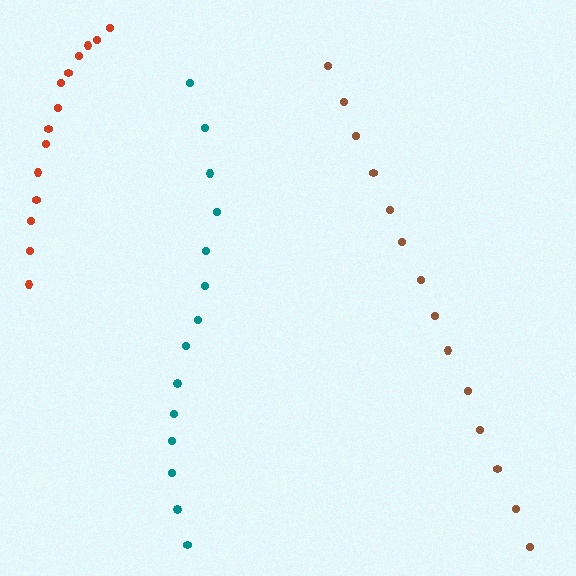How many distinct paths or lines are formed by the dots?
There are 3 distinct paths.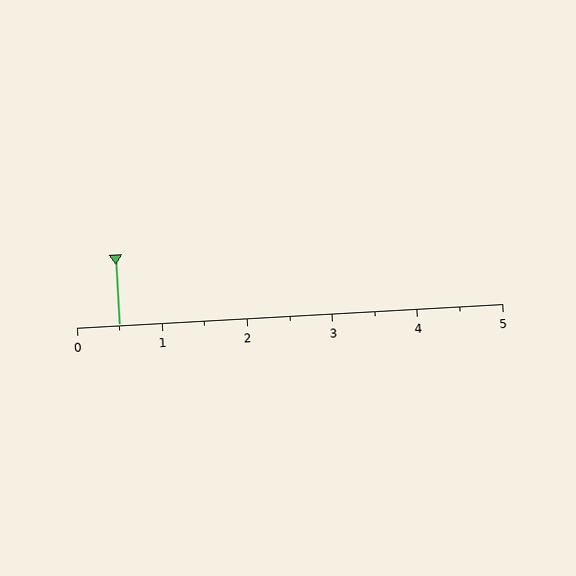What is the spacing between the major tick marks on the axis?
The major ticks are spaced 1 apart.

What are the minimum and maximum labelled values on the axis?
The axis runs from 0 to 5.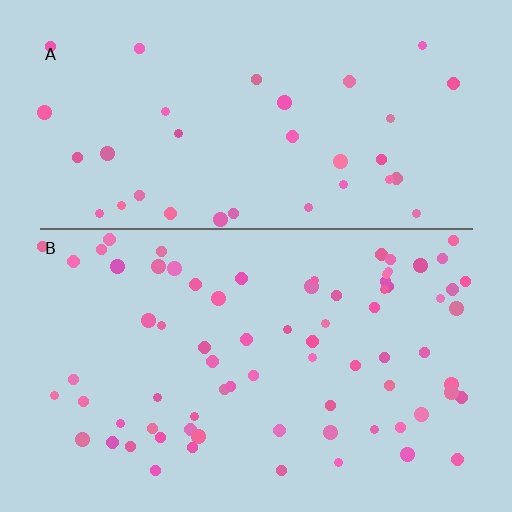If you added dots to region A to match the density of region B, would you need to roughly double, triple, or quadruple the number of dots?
Approximately double.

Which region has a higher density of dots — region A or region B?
B (the bottom).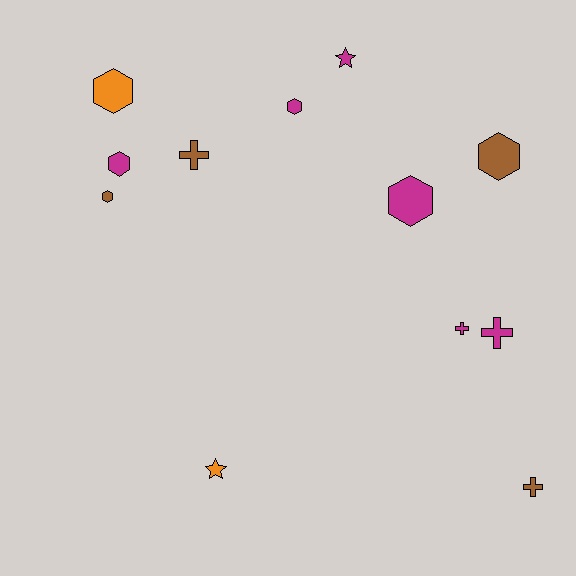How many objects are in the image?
There are 12 objects.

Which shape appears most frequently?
Hexagon, with 6 objects.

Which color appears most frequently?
Magenta, with 6 objects.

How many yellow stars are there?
There are no yellow stars.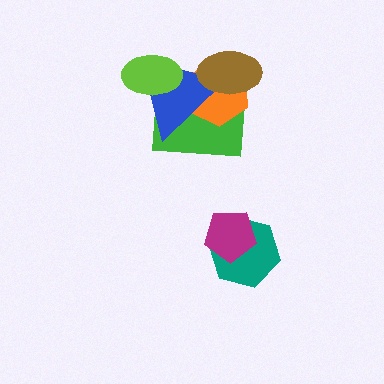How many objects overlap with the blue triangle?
4 objects overlap with the blue triangle.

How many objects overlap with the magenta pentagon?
1 object overlaps with the magenta pentagon.